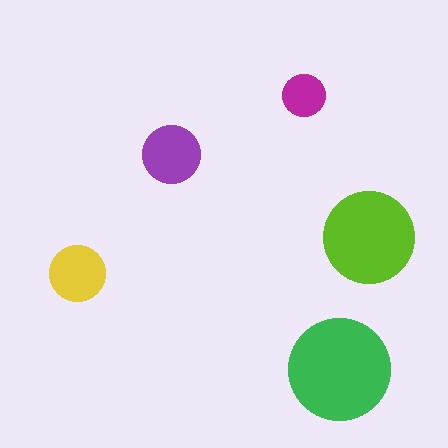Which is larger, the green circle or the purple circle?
The green one.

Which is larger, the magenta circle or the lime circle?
The lime one.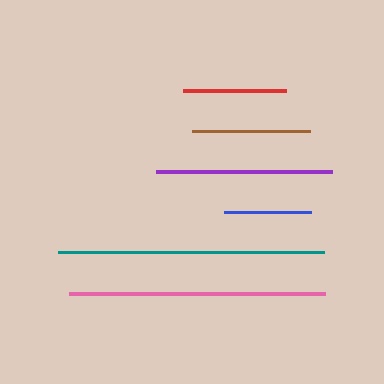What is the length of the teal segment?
The teal segment is approximately 266 pixels long.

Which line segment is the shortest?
The blue line is the shortest at approximately 87 pixels.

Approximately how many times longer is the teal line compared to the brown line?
The teal line is approximately 2.3 times the length of the brown line.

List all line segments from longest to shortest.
From longest to shortest: teal, pink, purple, brown, red, blue.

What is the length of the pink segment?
The pink segment is approximately 255 pixels long.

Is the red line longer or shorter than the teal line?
The teal line is longer than the red line.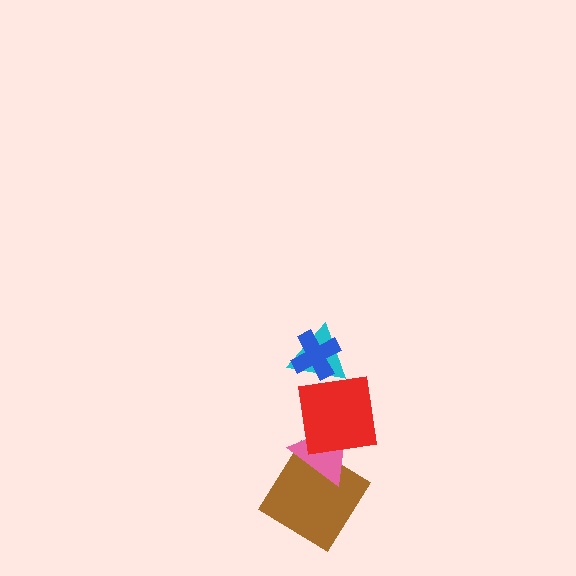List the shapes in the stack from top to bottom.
From top to bottom: the blue cross, the cyan triangle, the red square, the pink triangle, the brown diamond.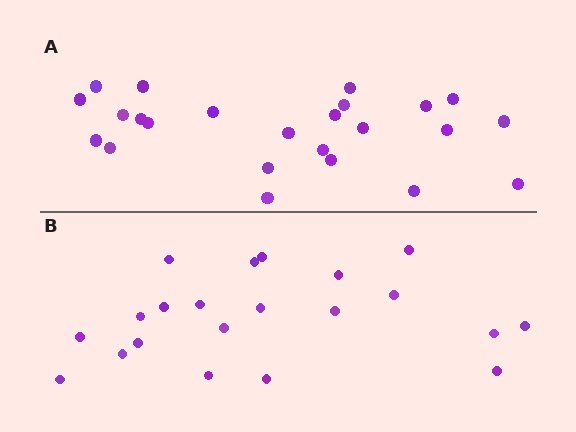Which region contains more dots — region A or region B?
Region A (the top region) has more dots.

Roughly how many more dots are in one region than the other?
Region A has just a few more — roughly 2 or 3 more dots than region B.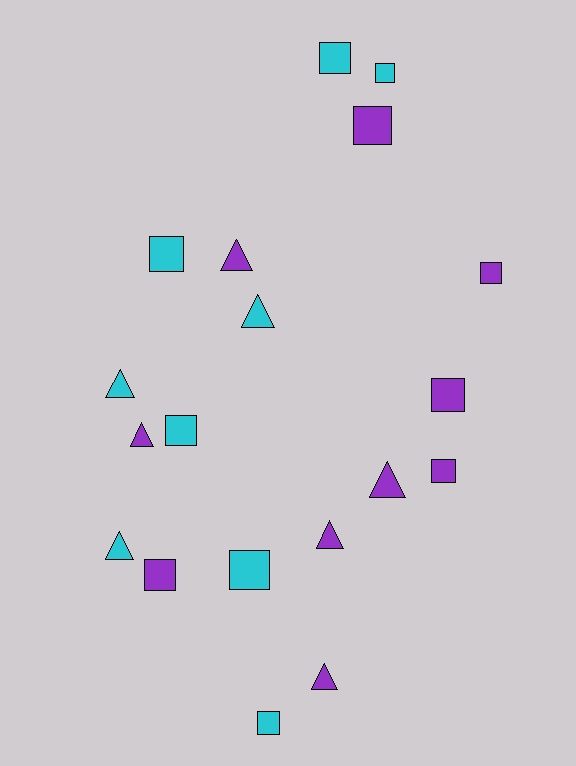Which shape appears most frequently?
Square, with 11 objects.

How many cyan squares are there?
There are 6 cyan squares.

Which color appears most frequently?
Purple, with 10 objects.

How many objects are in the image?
There are 19 objects.